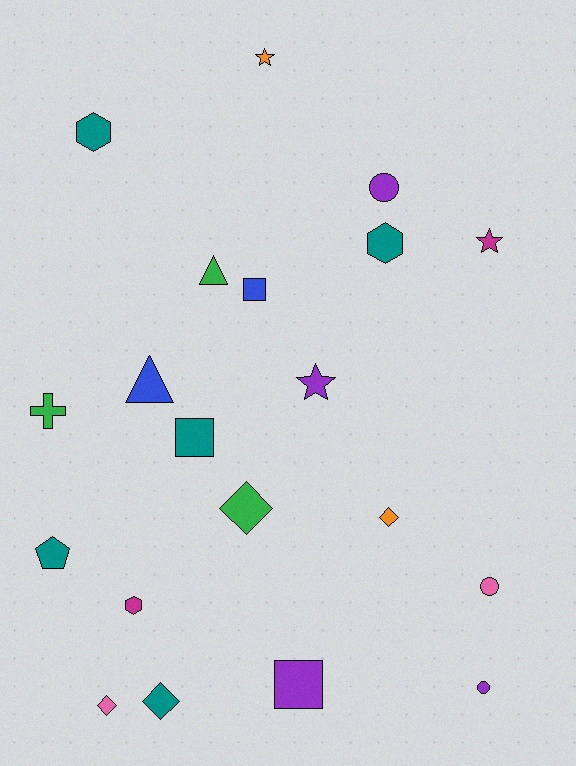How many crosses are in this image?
There is 1 cross.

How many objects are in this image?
There are 20 objects.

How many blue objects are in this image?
There are 2 blue objects.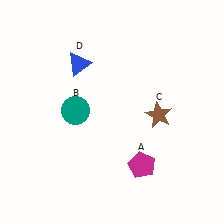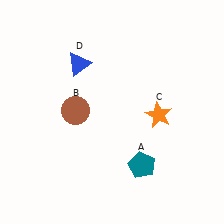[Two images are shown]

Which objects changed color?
A changed from magenta to teal. B changed from teal to brown. C changed from brown to orange.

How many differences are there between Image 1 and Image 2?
There are 3 differences between the two images.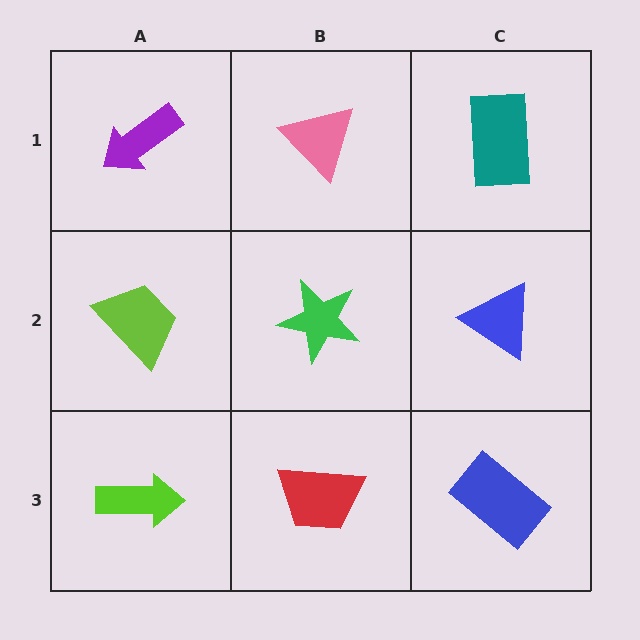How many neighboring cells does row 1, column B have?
3.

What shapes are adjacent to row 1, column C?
A blue triangle (row 2, column C), a pink triangle (row 1, column B).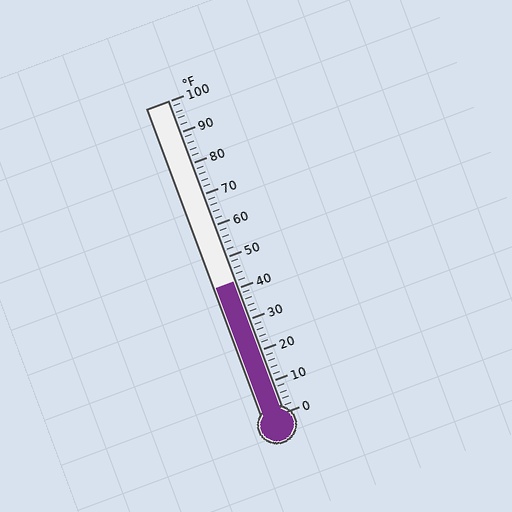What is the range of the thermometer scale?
The thermometer scale ranges from 0°F to 100°F.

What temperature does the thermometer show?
The thermometer shows approximately 42°F.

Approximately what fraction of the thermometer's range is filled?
The thermometer is filled to approximately 40% of its range.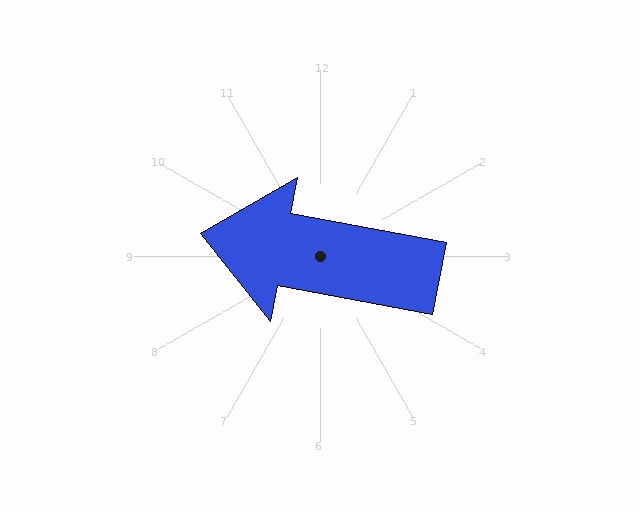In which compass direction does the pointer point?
West.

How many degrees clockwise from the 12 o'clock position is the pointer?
Approximately 281 degrees.